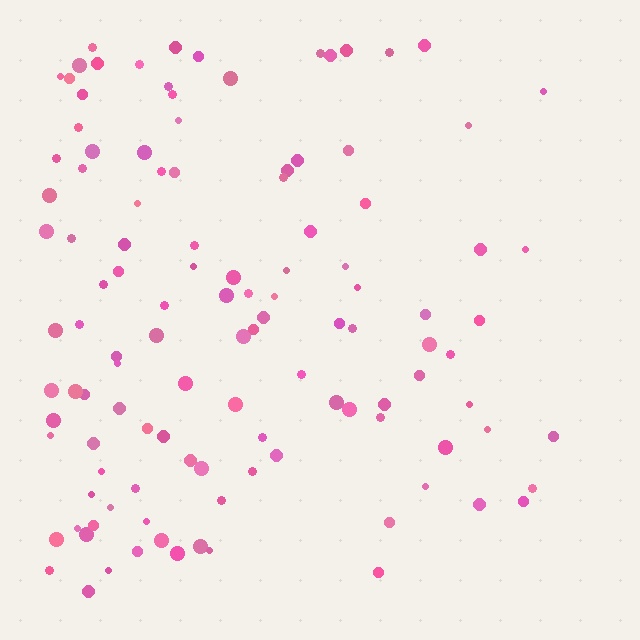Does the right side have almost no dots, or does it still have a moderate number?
Still a moderate number, just noticeably fewer than the left.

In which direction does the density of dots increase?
From right to left, with the left side densest.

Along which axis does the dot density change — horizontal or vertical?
Horizontal.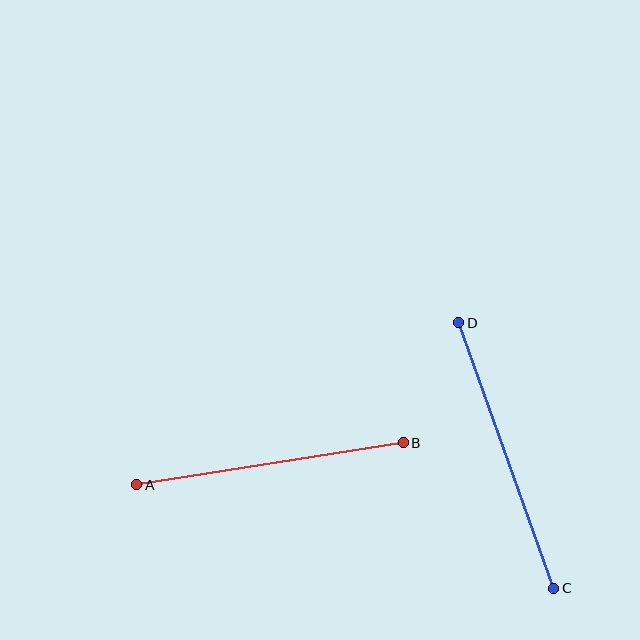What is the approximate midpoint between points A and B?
The midpoint is at approximately (270, 464) pixels.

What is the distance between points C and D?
The distance is approximately 282 pixels.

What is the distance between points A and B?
The distance is approximately 270 pixels.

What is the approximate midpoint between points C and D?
The midpoint is at approximately (506, 455) pixels.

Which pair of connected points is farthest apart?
Points C and D are farthest apart.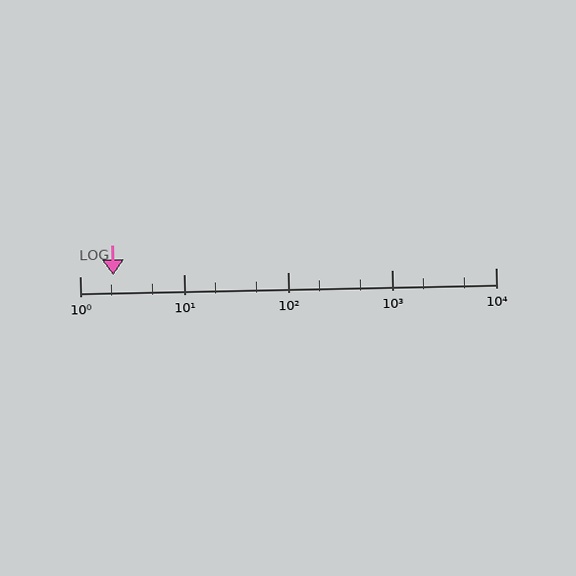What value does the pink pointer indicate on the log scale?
The pointer indicates approximately 2.1.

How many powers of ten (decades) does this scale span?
The scale spans 4 decades, from 1 to 10000.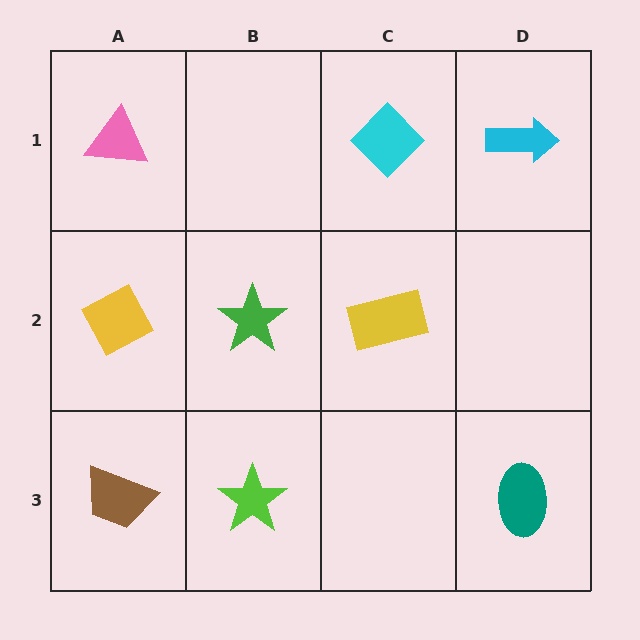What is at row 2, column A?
A yellow diamond.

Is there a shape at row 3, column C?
No, that cell is empty.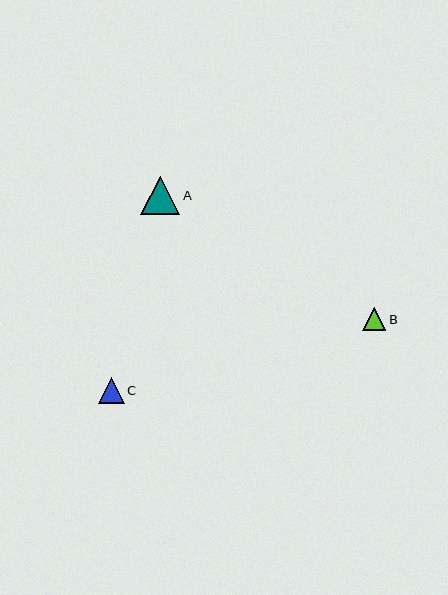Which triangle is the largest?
Triangle A is the largest with a size of approximately 39 pixels.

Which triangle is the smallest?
Triangle B is the smallest with a size of approximately 23 pixels.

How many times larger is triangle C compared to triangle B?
Triangle C is approximately 1.1 times the size of triangle B.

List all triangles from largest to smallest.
From largest to smallest: A, C, B.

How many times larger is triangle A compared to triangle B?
Triangle A is approximately 1.7 times the size of triangle B.